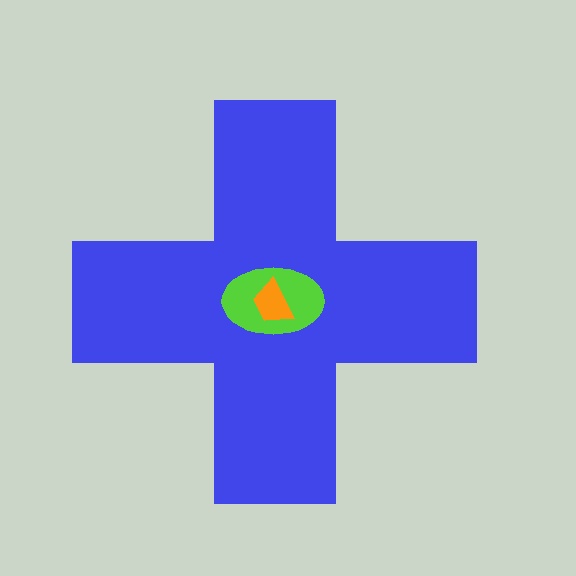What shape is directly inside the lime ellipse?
The orange trapezoid.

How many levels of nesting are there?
3.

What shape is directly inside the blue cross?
The lime ellipse.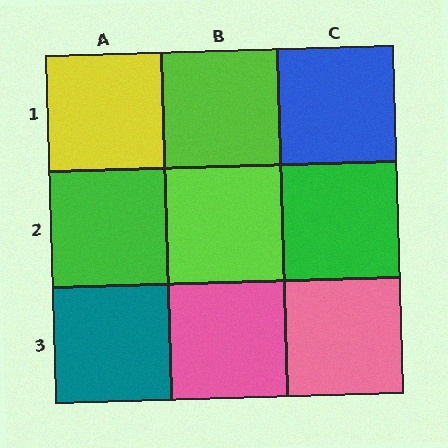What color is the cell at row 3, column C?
Pink.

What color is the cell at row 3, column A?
Teal.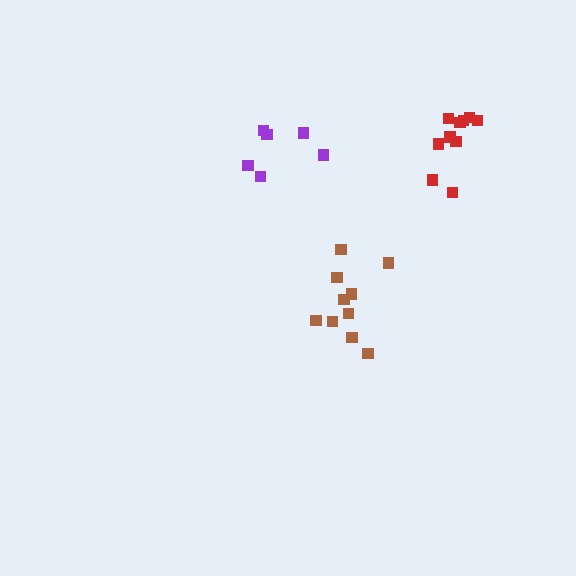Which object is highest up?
The red cluster is topmost.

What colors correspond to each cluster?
The clusters are colored: purple, brown, red.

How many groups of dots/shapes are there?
There are 3 groups.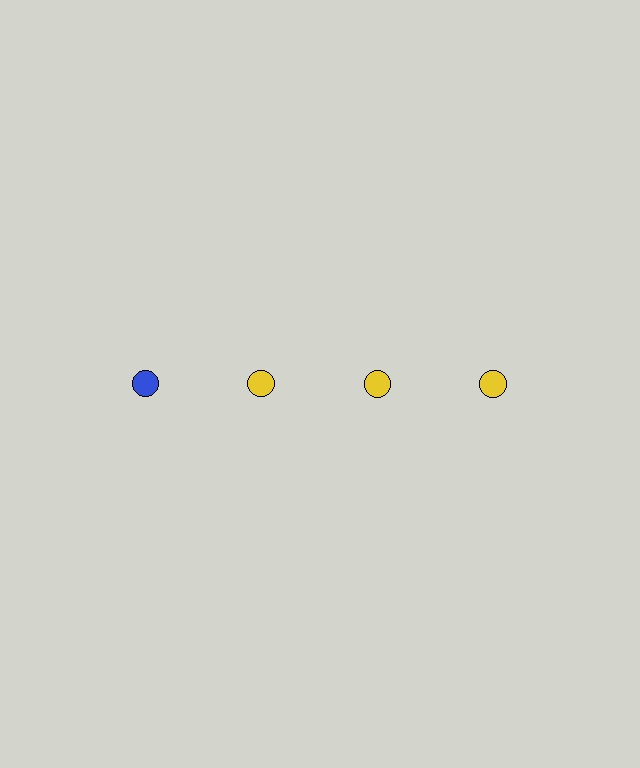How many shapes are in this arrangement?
There are 4 shapes arranged in a grid pattern.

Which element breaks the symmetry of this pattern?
The blue circle in the top row, leftmost column breaks the symmetry. All other shapes are yellow circles.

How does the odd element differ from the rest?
It has a different color: blue instead of yellow.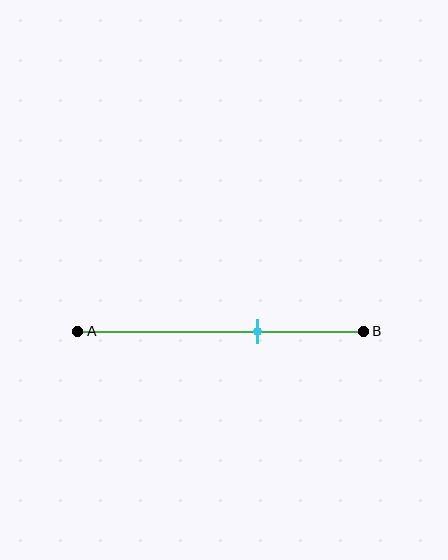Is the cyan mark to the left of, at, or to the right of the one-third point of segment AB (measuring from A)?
The cyan mark is to the right of the one-third point of segment AB.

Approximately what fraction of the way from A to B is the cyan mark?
The cyan mark is approximately 65% of the way from A to B.